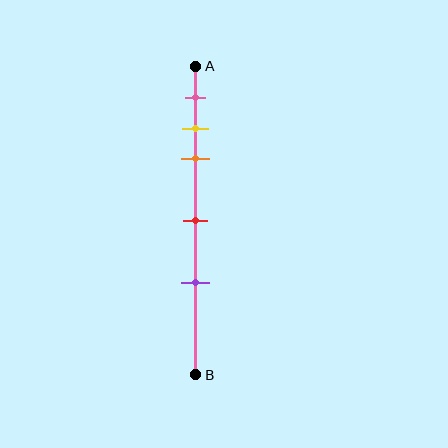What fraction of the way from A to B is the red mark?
The red mark is approximately 50% (0.5) of the way from A to B.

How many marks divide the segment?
There are 5 marks dividing the segment.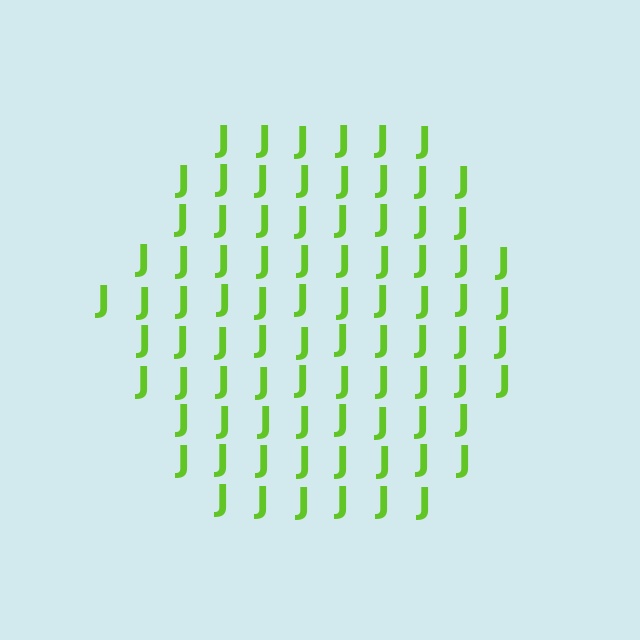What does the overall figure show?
The overall figure shows a hexagon.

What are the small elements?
The small elements are letter J's.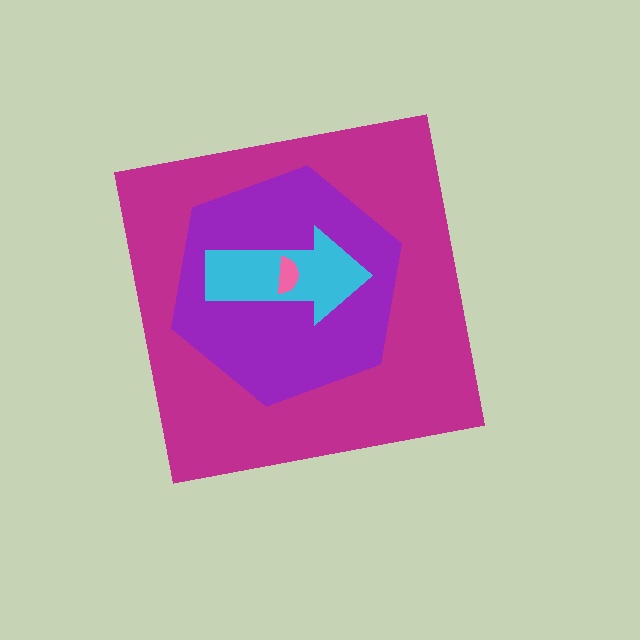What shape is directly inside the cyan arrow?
The pink semicircle.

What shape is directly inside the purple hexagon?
The cyan arrow.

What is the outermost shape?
The magenta square.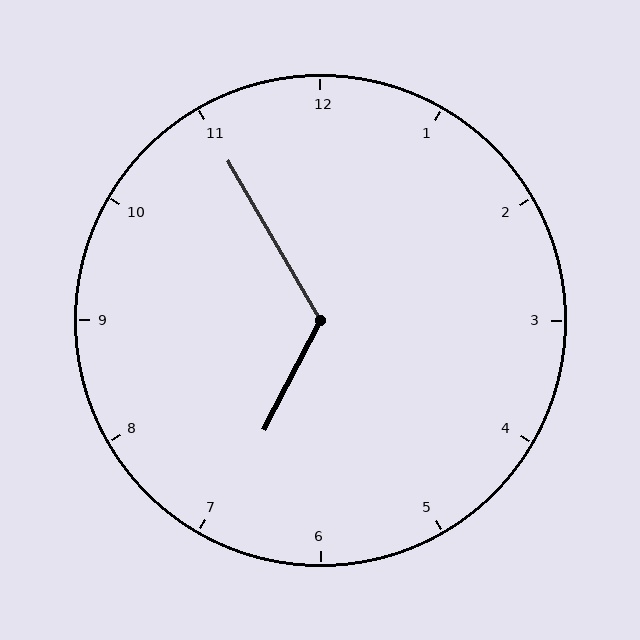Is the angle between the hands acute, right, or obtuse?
It is obtuse.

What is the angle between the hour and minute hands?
Approximately 122 degrees.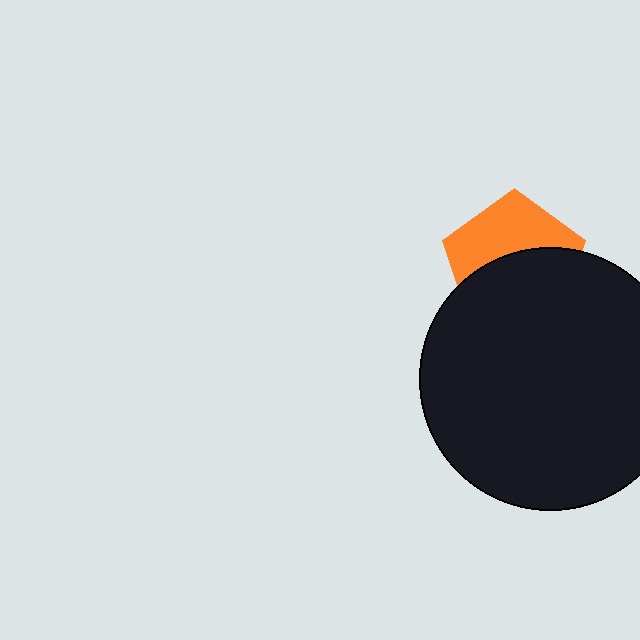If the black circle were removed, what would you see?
You would see the complete orange pentagon.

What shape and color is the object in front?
The object in front is a black circle.